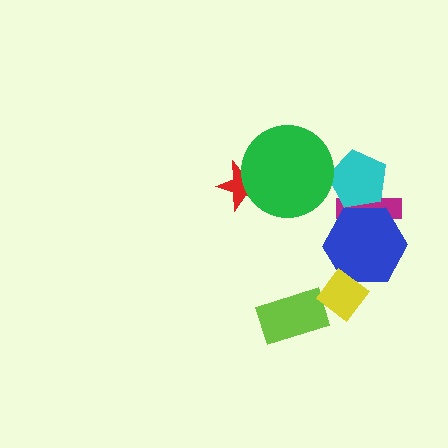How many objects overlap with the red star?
1 object overlaps with the red star.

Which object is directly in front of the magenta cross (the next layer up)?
The blue hexagon is directly in front of the magenta cross.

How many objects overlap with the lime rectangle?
0 objects overlap with the lime rectangle.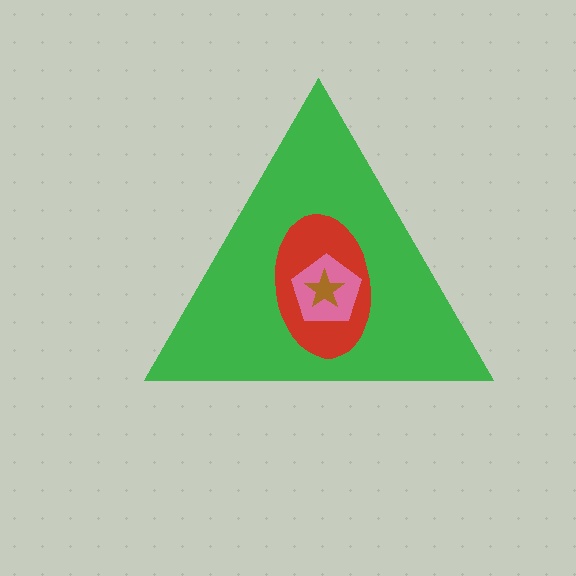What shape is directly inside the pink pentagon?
The brown star.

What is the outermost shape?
The green triangle.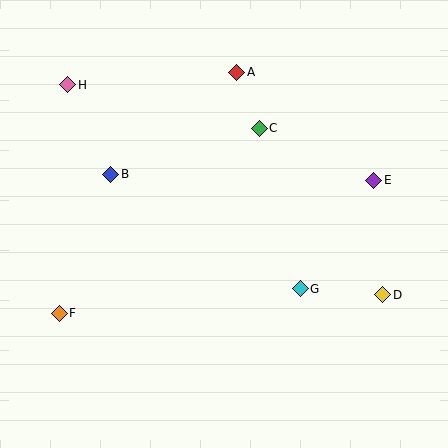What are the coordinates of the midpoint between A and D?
The midpoint between A and D is at (310, 183).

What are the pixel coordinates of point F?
Point F is at (59, 313).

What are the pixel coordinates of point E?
Point E is at (374, 180).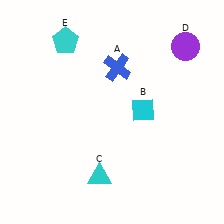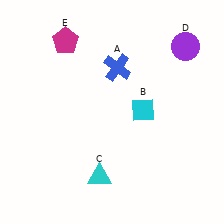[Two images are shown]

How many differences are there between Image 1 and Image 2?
There is 1 difference between the two images.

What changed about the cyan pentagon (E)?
In Image 1, E is cyan. In Image 2, it changed to magenta.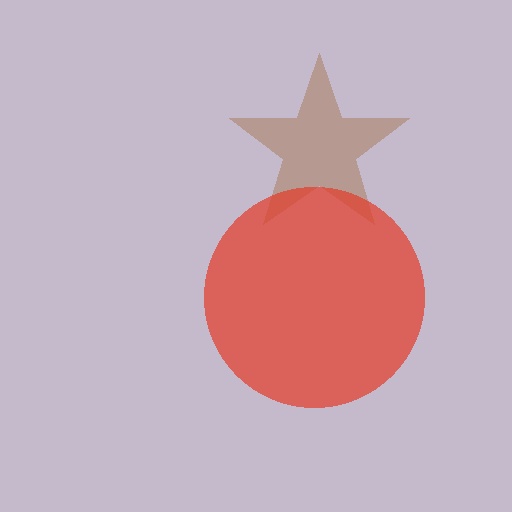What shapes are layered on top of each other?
The layered shapes are: a brown star, a red circle.